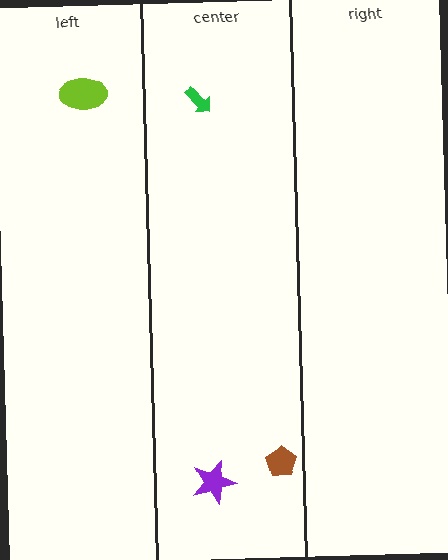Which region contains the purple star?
The center region.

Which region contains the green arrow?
The center region.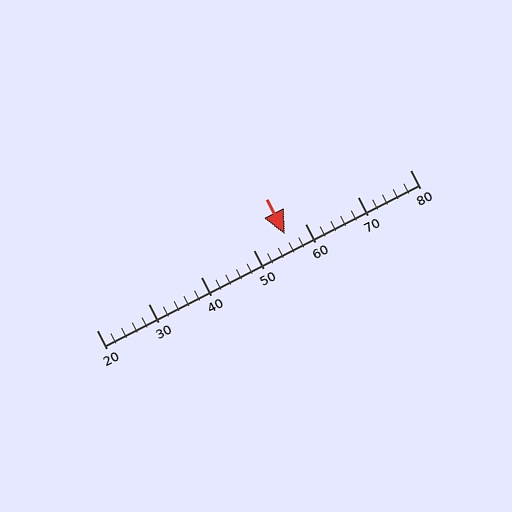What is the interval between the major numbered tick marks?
The major tick marks are spaced 10 units apart.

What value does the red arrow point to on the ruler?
The red arrow points to approximately 56.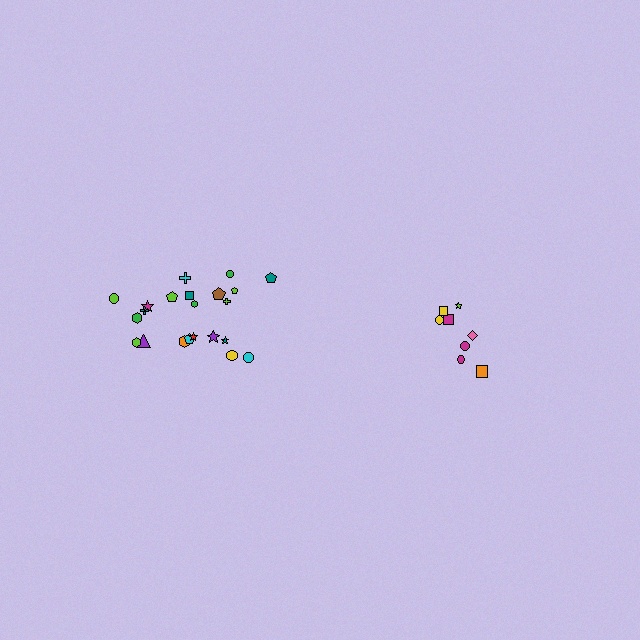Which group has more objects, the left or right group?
The left group.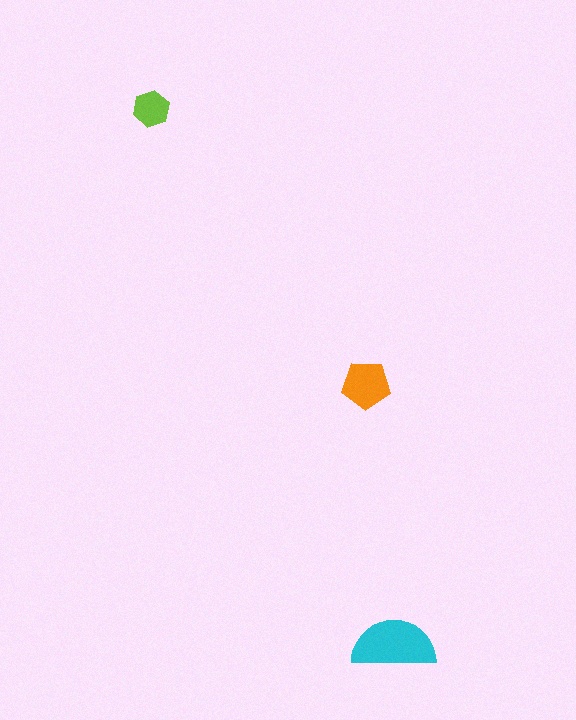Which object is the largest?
The cyan semicircle.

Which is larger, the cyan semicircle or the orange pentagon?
The cyan semicircle.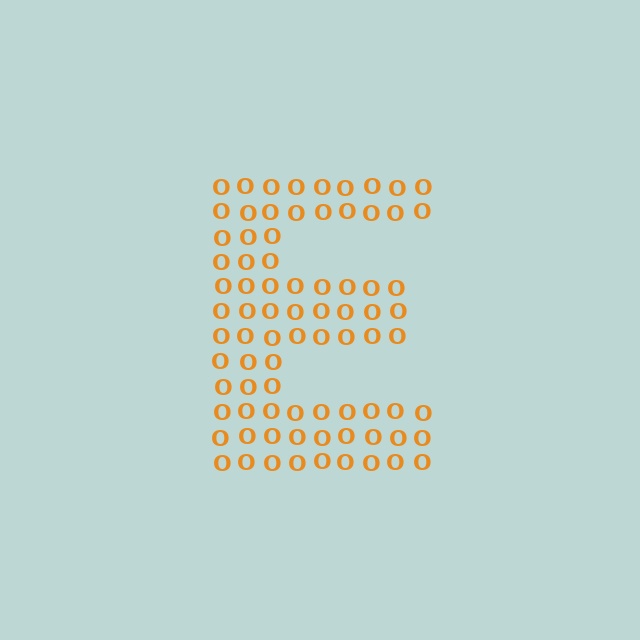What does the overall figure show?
The overall figure shows the letter E.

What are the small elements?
The small elements are letter O's.